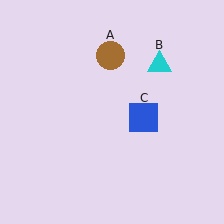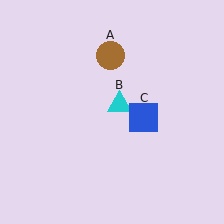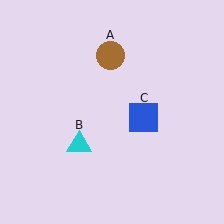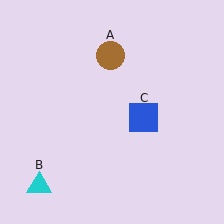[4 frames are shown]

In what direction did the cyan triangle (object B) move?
The cyan triangle (object B) moved down and to the left.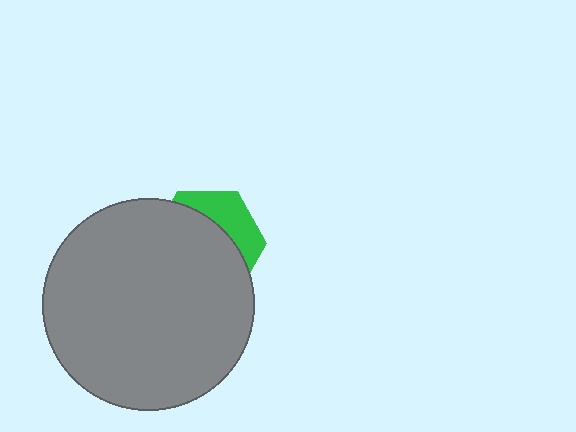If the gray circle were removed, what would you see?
You would see the complete green hexagon.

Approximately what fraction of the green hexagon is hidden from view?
Roughly 69% of the green hexagon is hidden behind the gray circle.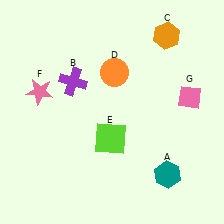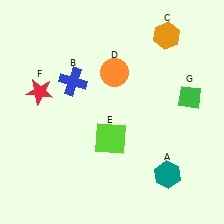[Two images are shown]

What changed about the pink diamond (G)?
In Image 1, G is pink. In Image 2, it changed to green.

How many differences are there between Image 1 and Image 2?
There are 3 differences between the two images.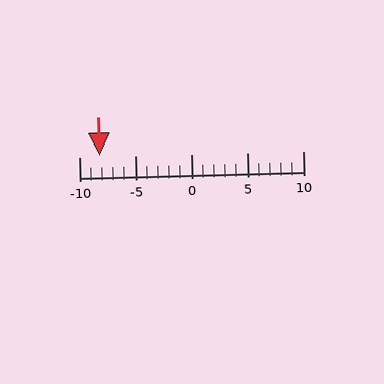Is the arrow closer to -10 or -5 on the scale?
The arrow is closer to -10.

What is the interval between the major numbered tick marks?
The major tick marks are spaced 5 units apart.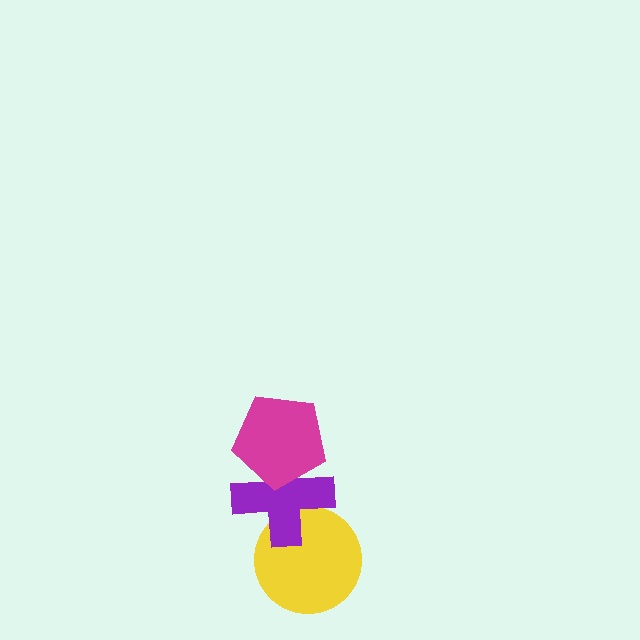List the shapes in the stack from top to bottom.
From top to bottom: the magenta pentagon, the purple cross, the yellow circle.